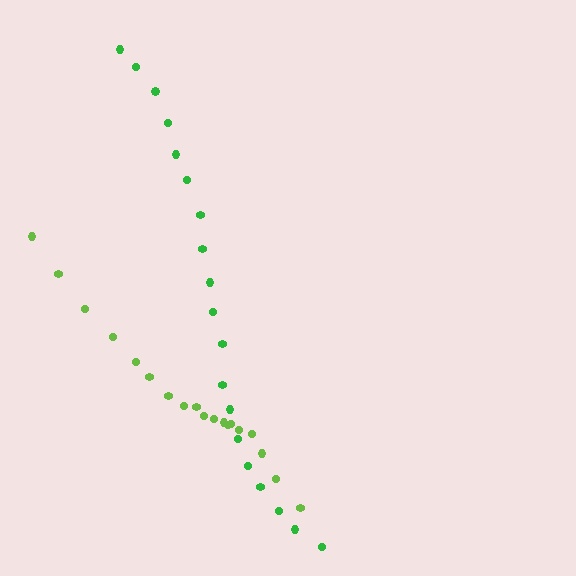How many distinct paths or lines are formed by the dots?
There are 2 distinct paths.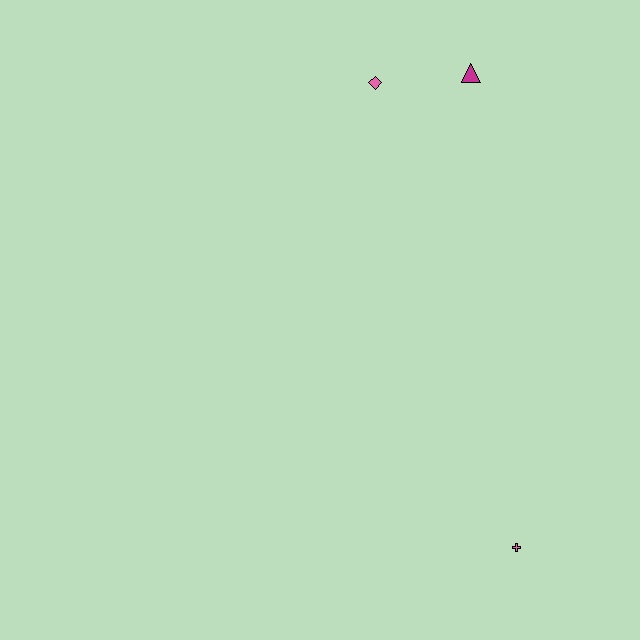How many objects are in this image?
There are 3 objects.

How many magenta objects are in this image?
There is 1 magenta object.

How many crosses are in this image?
There is 1 cross.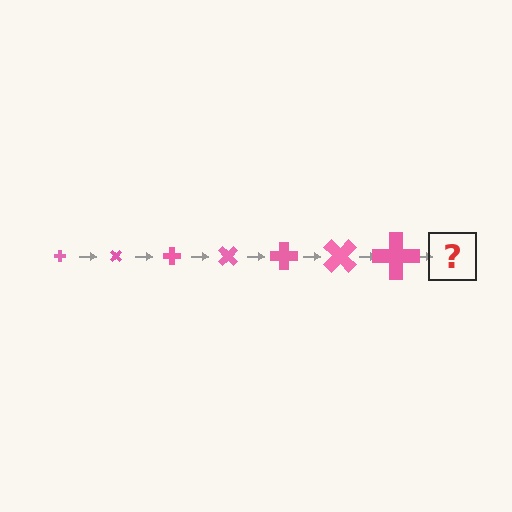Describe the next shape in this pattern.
It should be a cross, larger than the previous one and rotated 315 degrees from the start.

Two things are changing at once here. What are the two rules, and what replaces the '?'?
The two rules are that the cross grows larger each step and it rotates 45 degrees each step. The '?' should be a cross, larger than the previous one and rotated 315 degrees from the start.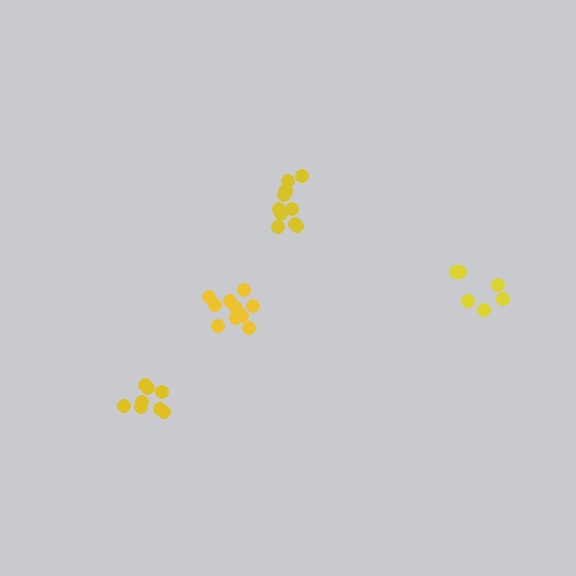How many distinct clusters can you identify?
There are 4 distinct clusters.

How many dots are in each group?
Group 1: 11 dots, Group 2: 6 dots, Group 3: 8 dots, Group 4: 10 dots (35 total).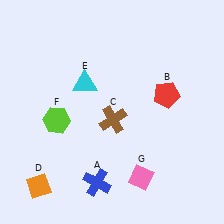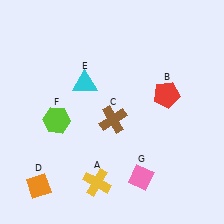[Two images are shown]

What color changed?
The cross (A) changed from blue in Image 1 to yellow in Image 2.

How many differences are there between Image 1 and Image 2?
There is 1 difference between the two images.